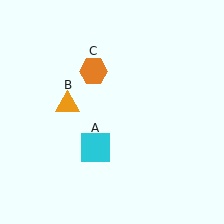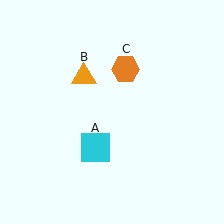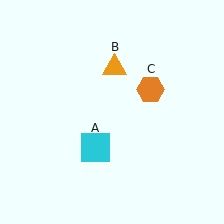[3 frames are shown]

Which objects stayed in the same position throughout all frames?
Cyan square (object A) remained stationary.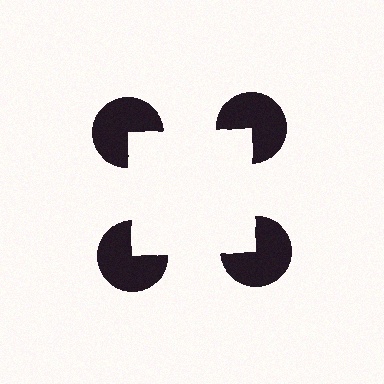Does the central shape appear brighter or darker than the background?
It typically appears slightly brighter than the background, even though no actual brightness change is drawn.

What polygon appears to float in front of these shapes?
An illusory square — its edges are inferred from the aligned wedge cuts in the pac-man discs, not physically drawn.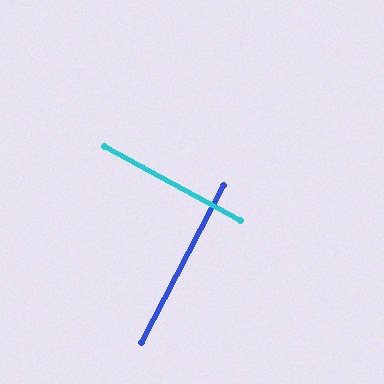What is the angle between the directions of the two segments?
Approximately 89 degrees.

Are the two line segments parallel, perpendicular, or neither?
Perpendicular — they meet at approximately 89°.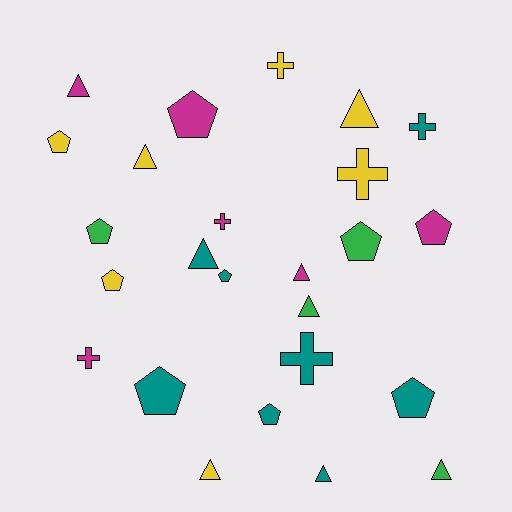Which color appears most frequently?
Teal, with 8 objects.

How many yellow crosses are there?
There are 2 yellow crosses.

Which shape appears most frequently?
Pentagon, with 10 objects.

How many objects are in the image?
There are 25 objects.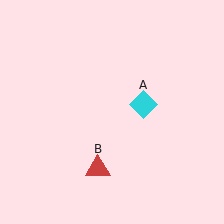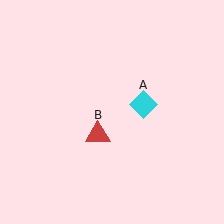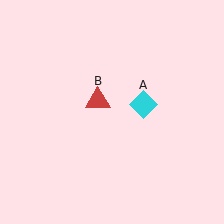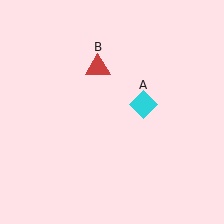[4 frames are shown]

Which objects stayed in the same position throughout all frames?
Cyan diamond (object A) remained stationary.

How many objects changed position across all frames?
1 object changed position: red triangle (object B).